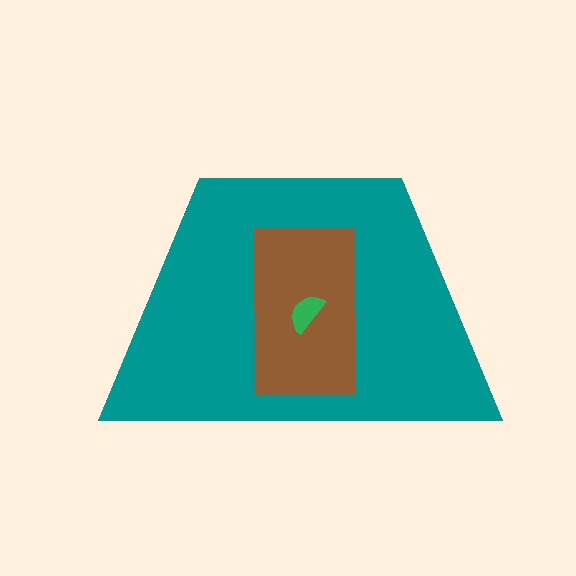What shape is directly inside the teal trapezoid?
The brown rectangle.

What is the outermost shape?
The teal trapezoid.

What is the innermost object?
The green semicircle.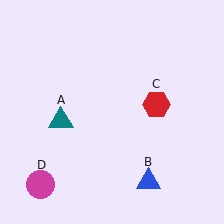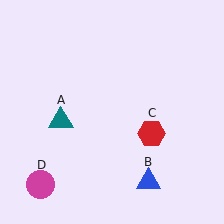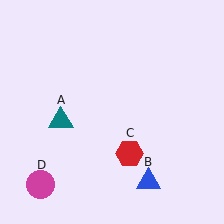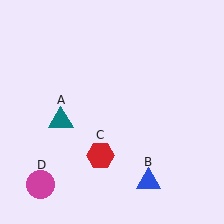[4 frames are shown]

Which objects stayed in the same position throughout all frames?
Teal triangle (object A) and blue triangle (object B) and magenta circle (object D) remained stationary.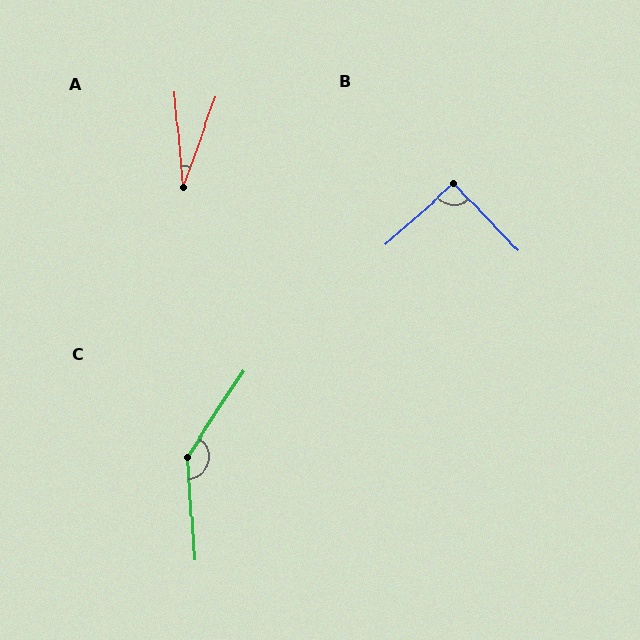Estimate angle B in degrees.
Approximately 92 degrees.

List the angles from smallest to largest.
A (25°), B (92°), C (143°).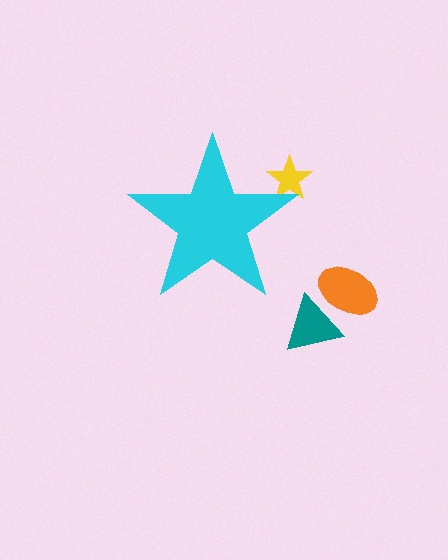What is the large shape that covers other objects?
A cyan star.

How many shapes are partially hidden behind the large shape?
1 shape is partially hidden.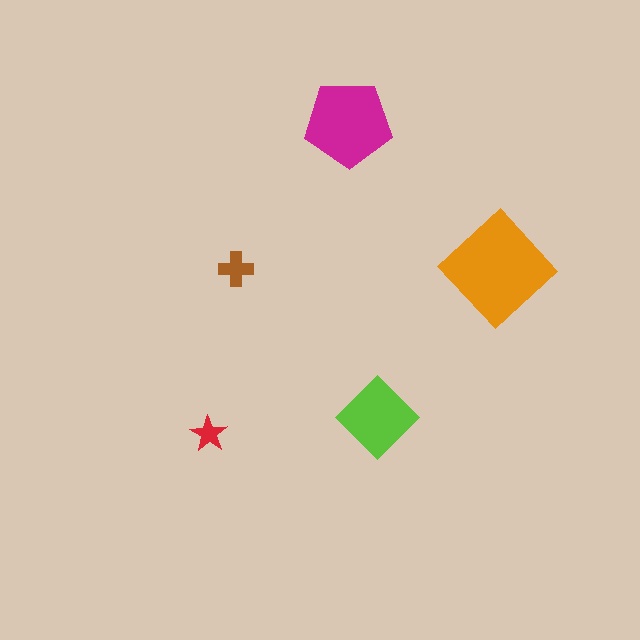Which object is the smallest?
The red star.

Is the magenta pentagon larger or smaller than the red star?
Larger.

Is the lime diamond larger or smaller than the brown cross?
Larger.